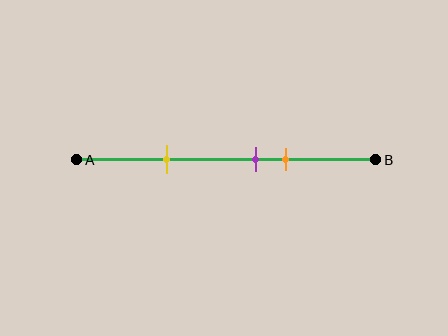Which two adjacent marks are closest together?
The purple and orange marks are the closest adjacent pair.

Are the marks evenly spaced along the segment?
No, the marks are not evenly spaced.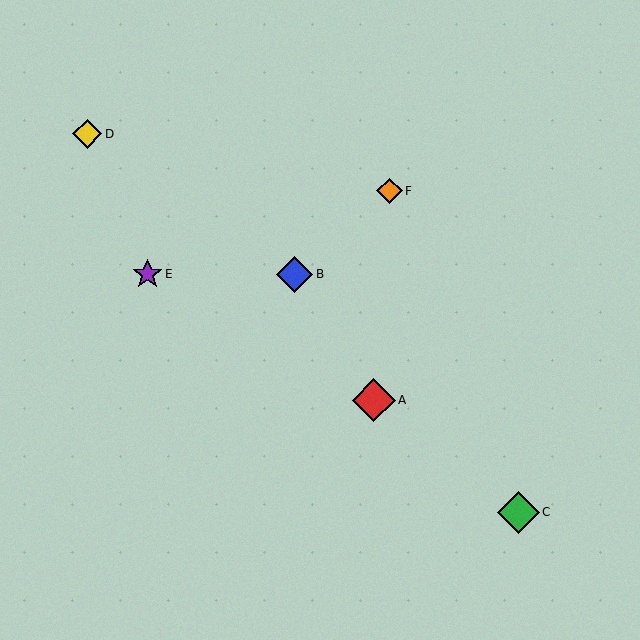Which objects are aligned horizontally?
Objects B, E are aligned horizontally.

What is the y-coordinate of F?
Object F is at y≈191.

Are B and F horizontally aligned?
No, B is at y≈274 and F is at y≈191.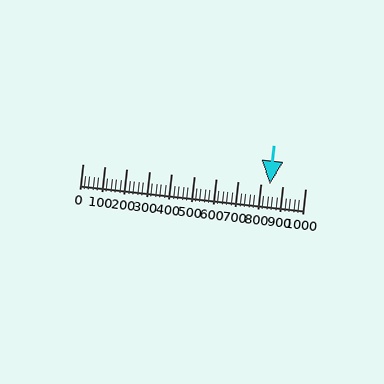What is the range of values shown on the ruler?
The ruler shows values from 0 to 1000.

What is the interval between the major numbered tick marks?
The major tick marks are spaced 100 units apart.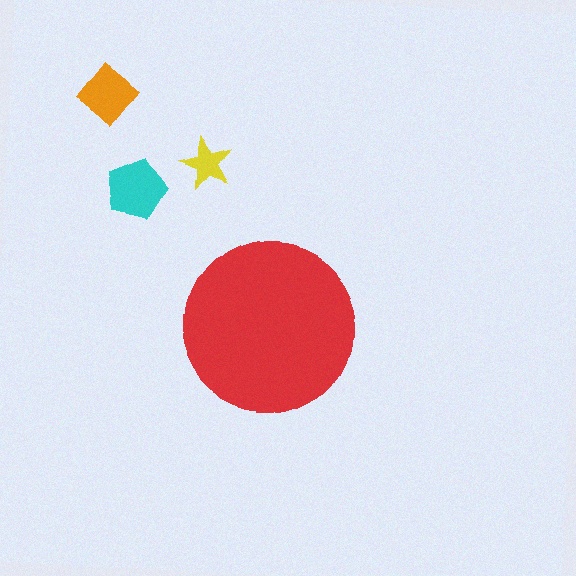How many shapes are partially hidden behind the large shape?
0 shapes are partially hidden.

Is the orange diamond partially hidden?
No, the orange diamond is fully visible.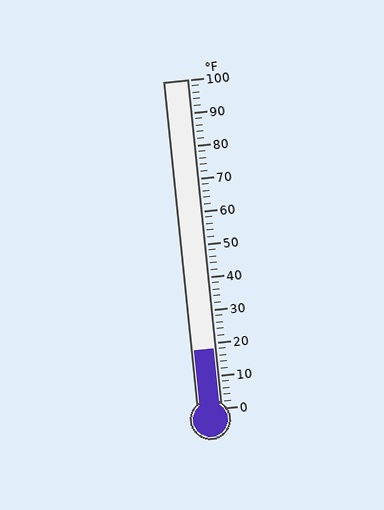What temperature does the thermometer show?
The thermometer shows approximately 18°F.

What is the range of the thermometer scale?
The thermometer scale ranges from 0°F to 100°F.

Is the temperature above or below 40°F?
The temperature is below 40°F.